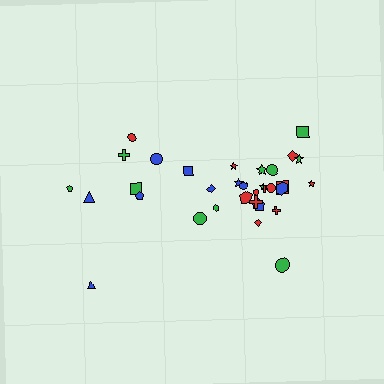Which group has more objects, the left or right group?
The right group.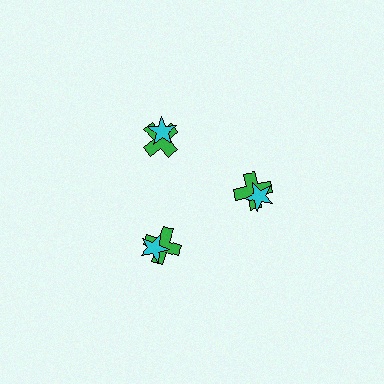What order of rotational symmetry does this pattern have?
This pattern has 3-fold rotational symmetry.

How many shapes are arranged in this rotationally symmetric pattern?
There are 6 shapes, arranged in 3 groups of 2.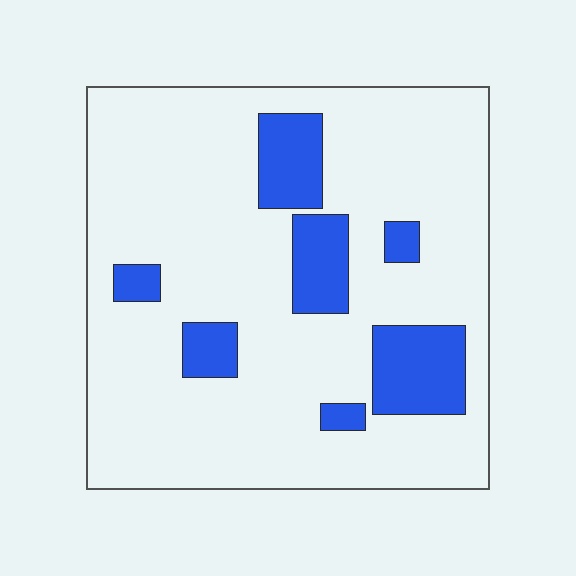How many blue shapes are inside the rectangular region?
7.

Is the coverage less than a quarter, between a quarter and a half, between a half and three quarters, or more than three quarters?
Less than a quarter.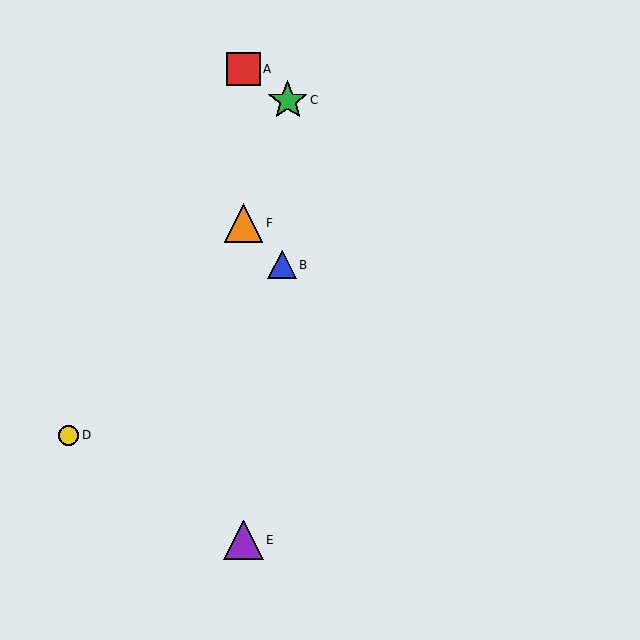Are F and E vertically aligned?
Yes, both are at x≈243.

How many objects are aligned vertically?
3 objects (A, E, F) are aligned vertically.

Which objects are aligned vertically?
Objects A, E, F are aligned vertically.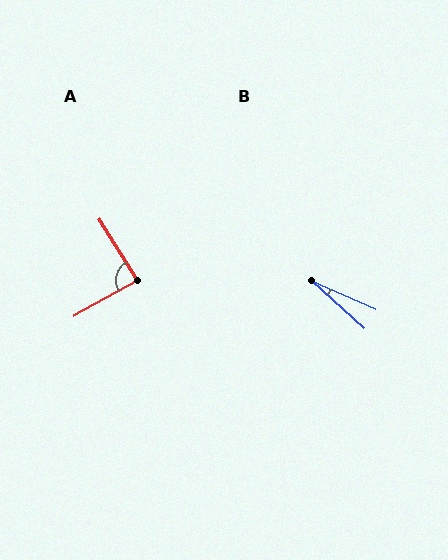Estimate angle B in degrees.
Approximately 19 degrees.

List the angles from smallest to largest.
B (19°), A (87°).